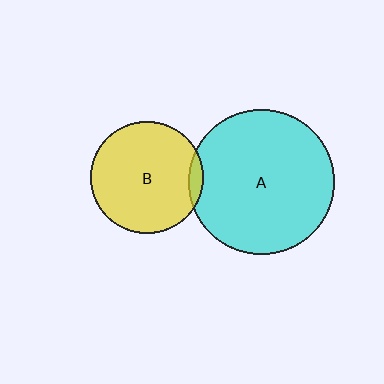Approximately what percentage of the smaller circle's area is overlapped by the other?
Approximately 5%.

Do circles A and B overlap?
Yes.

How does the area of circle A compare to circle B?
Approximately 1.7 times.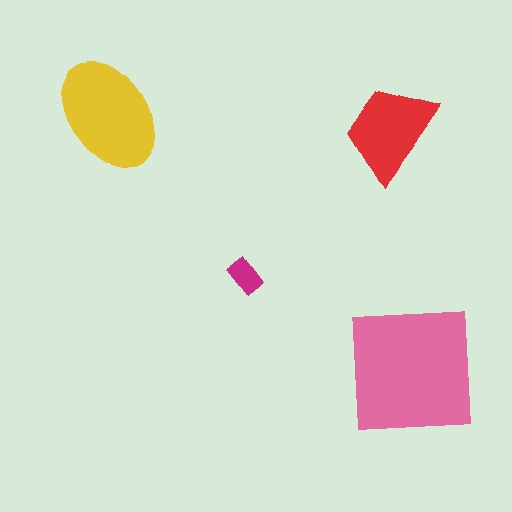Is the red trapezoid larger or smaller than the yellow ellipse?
Smaller.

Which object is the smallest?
The magenta rectangle.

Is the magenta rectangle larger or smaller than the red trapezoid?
Smaller.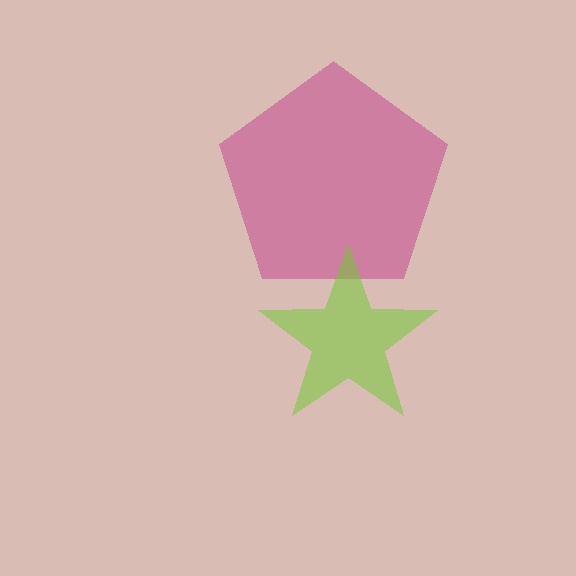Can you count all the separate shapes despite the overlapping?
Yes, there are 2 separate shapes.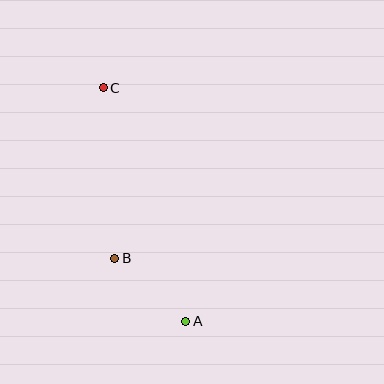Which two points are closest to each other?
Points A and B are closest to each other.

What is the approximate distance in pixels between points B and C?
The distance between B and C is approximately 171 pixels.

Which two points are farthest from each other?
Points A and C are farthest from each other.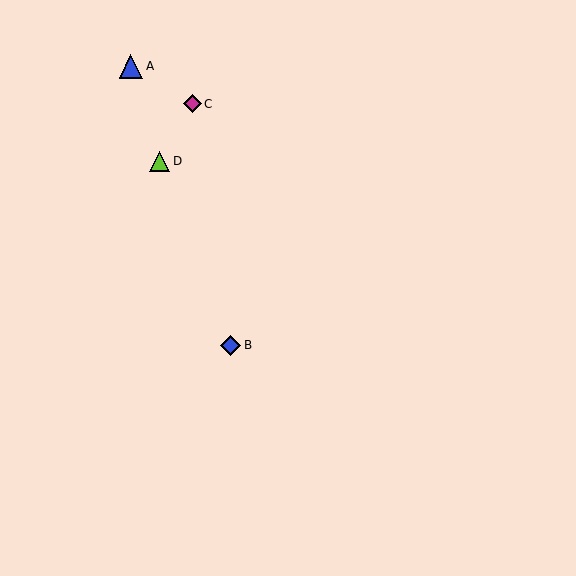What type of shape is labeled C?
Shape C is a magenta diamond.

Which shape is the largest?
The blue triangle (labeled A) is the largest.